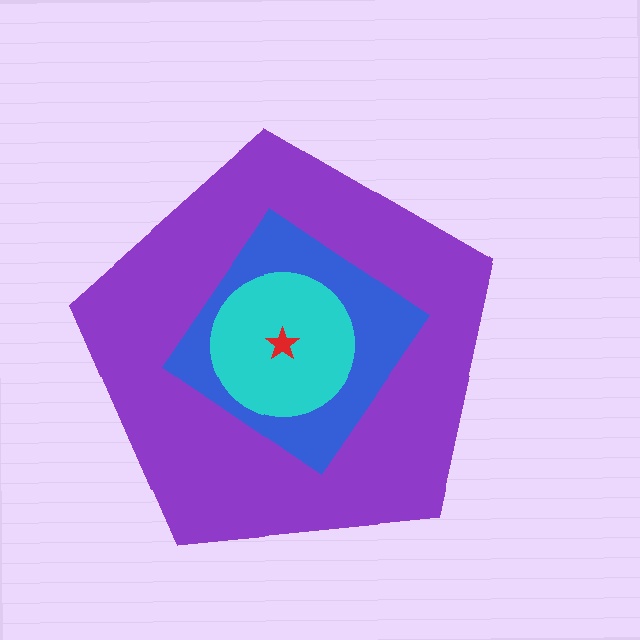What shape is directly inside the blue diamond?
The cyan circle.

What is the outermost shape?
The purple pentagon.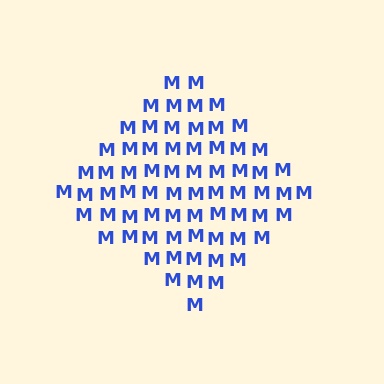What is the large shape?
The large shape is a diamond.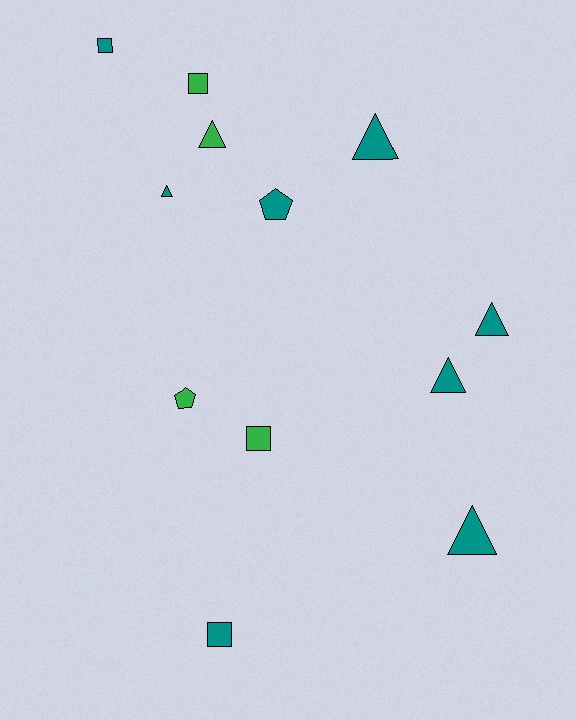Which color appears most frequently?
Teal, with 8 objects.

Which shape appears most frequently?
Triangle, with 6 objects.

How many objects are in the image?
There are 12 objects.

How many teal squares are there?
There are 2 teal squares.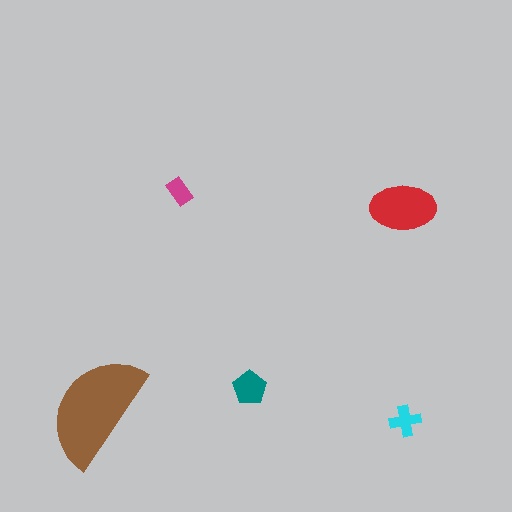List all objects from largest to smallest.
The brown semicircle, the red ellipse, the teal pentagon, the cyan cross, the magenta rectangle.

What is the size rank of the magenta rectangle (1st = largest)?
5th.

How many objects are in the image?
There are 5 objects in the image.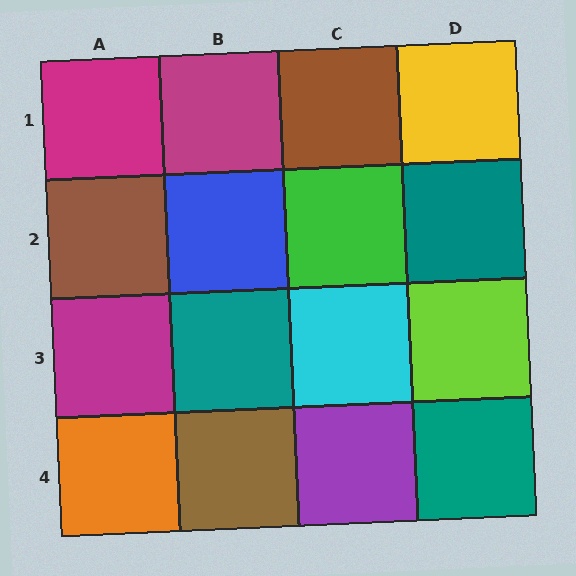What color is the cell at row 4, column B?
Brown.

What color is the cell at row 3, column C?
Cyan.